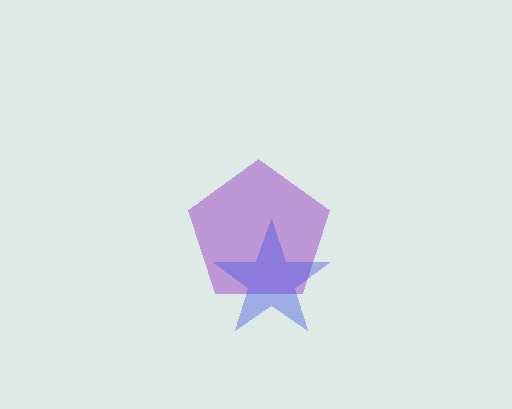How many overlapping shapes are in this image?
There are 2 overlapping shapes in the image.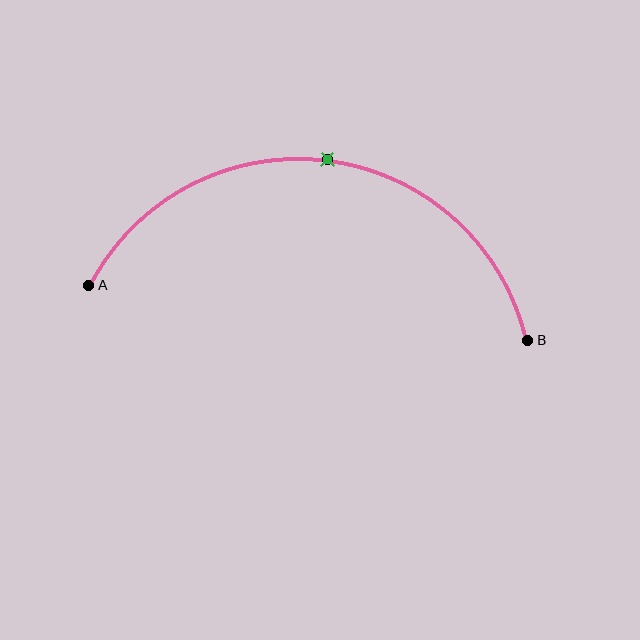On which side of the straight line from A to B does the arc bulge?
The arc bulges above the straight line connecting A and B.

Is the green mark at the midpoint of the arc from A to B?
Yes. The green mark lies on the arc at equal arc-length from both A and B — it is the arc midpoint.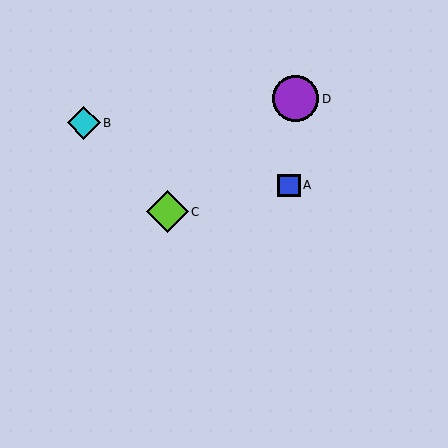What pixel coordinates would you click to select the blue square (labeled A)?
Click at (289, 185) to select the blue square A.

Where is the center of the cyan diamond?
The center of the cyan diamond is at (84, 123).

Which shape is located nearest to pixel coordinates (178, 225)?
The lime diamond (labeled C) at (167, 212) is nearest to that location.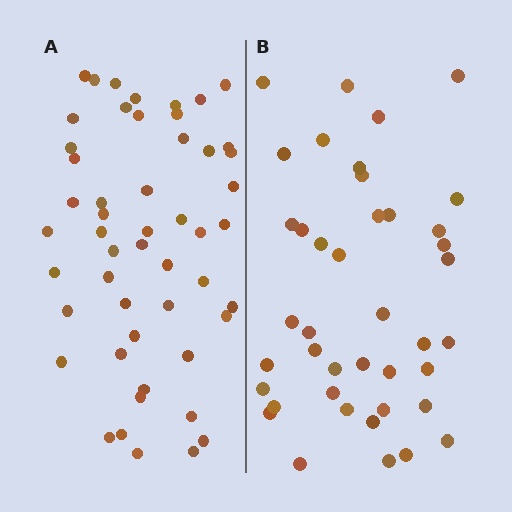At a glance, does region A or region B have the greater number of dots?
Region A (the left region) has more dots.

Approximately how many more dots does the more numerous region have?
Region A has roughly 10 or so more dots than region B.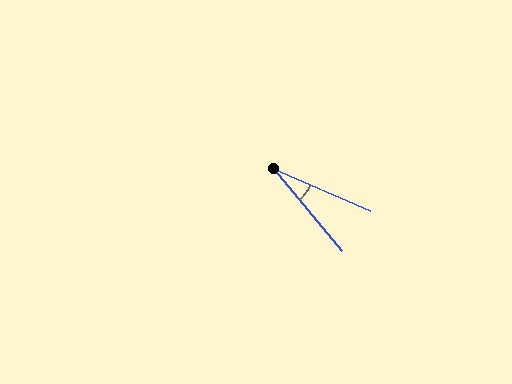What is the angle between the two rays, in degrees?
Approximately 27 degrees.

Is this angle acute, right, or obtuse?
It is acute.